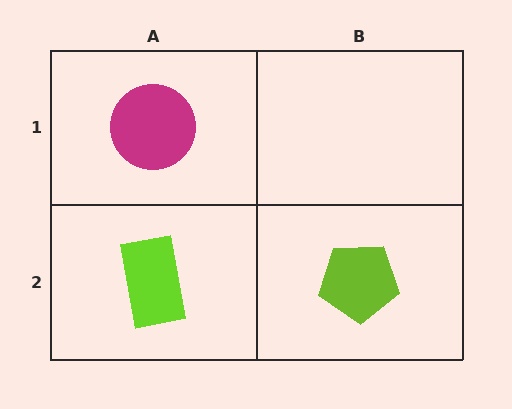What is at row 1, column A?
A magenta circle.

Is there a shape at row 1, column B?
No, that cell is empty.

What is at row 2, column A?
A lime rectangle.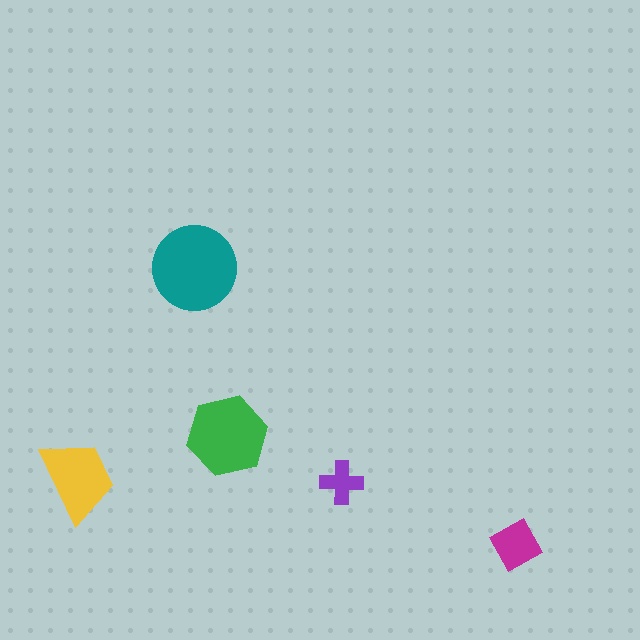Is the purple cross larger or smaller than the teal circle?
Smaller.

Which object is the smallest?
The purple cross.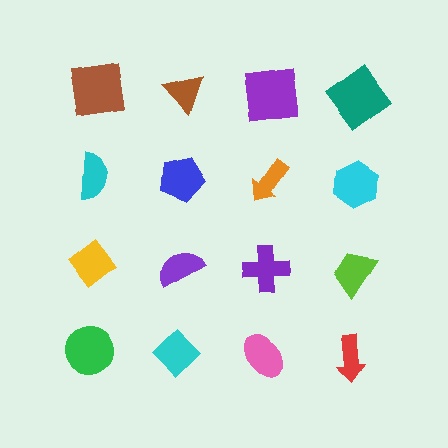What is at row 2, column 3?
An orange arrow.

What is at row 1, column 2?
A brown triangle.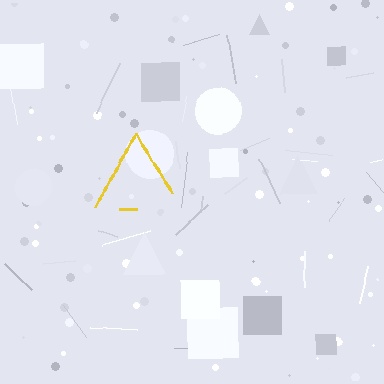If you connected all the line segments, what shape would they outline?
They would outline a triangle.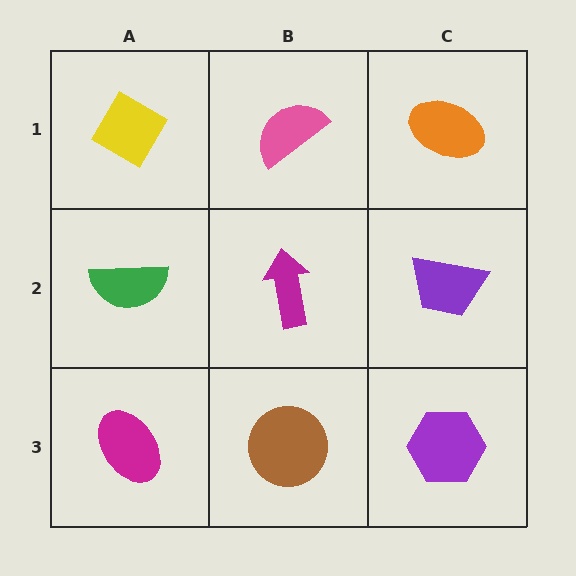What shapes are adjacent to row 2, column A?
A yellow diamond (row 1, column A), a magenta ellipse (row 3, column A), a magenta arrow (row 2, column B).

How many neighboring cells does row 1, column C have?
2.